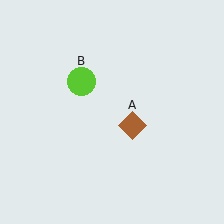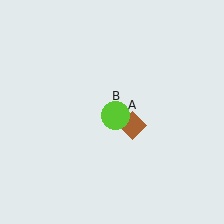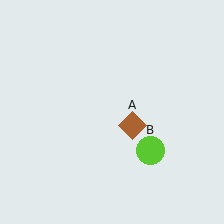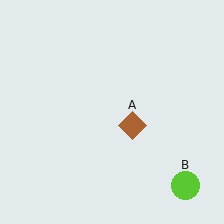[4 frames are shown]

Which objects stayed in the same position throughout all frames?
Brown diamond (object A) remained stationary.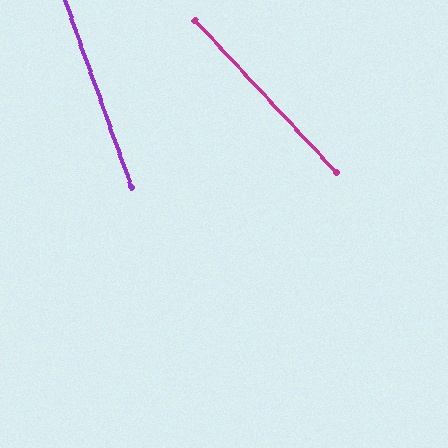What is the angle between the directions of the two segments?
Approximately 23 degrees.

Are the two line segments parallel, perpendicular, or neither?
Neither parallel nor perpendicular — they differ by about 23°.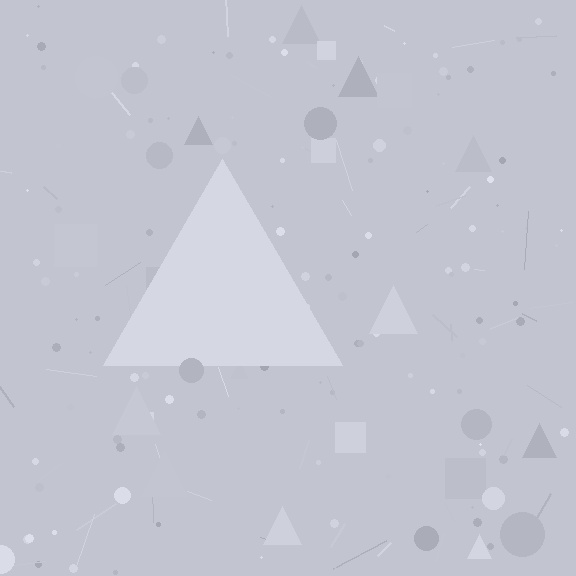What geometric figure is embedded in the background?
A triangle is embedded in the background.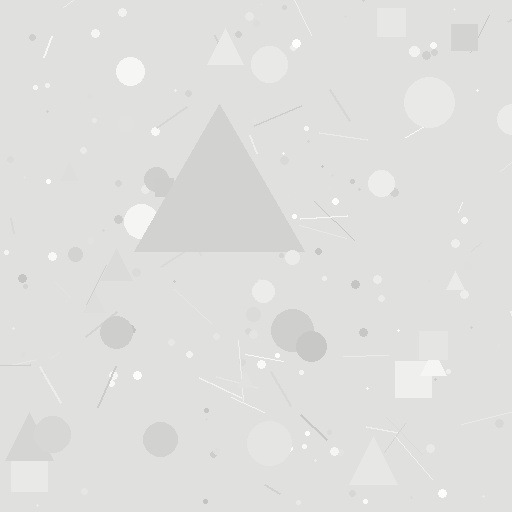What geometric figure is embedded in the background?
A triangle is embedded in the background.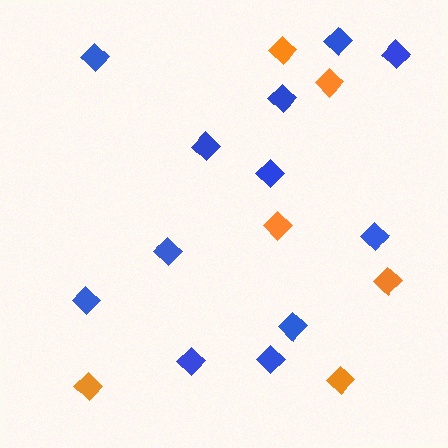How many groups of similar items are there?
There are 2 groups: one group of orange diamonds (6) and one group of blue diamonds (12).